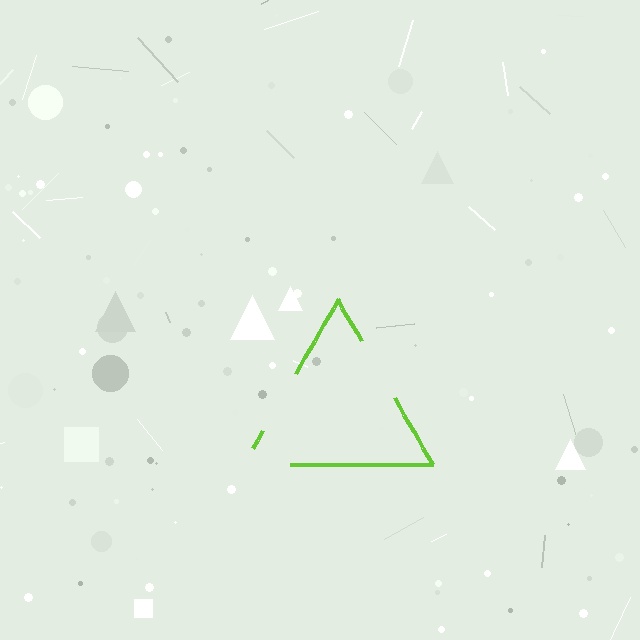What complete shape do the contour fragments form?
The contour fragments form a triangle.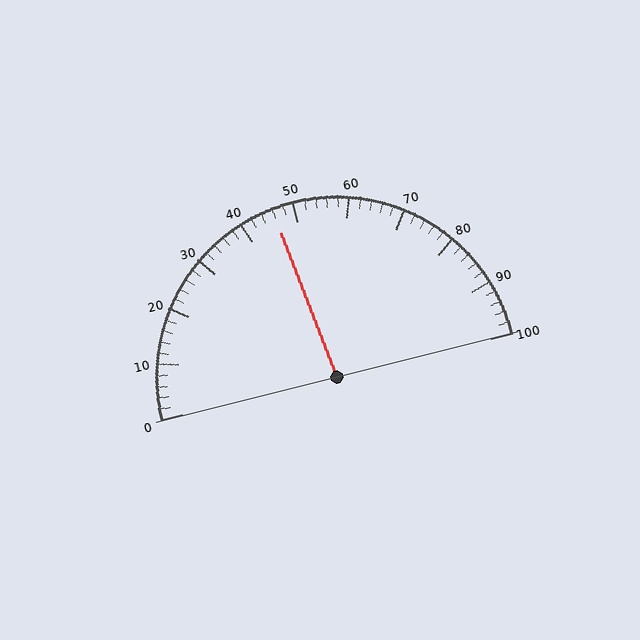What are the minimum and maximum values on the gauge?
The gauge ranges from 0 to 100.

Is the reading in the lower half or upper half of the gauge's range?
The reading is in the lower half of the range (0 to 100).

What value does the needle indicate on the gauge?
The needle indicates approximately 46.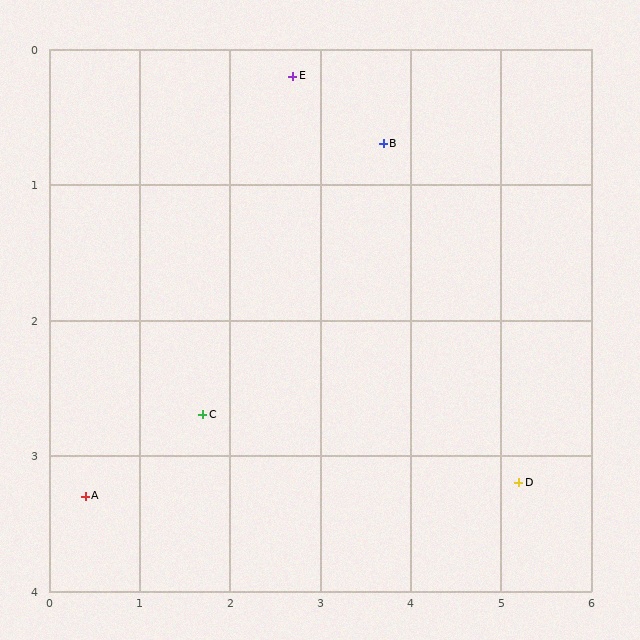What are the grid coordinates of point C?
Point C is at approximately (1.7, 2.7).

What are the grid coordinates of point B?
Point B is at approximately (3.7, 0.7).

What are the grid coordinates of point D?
Point D is at approximately (5.2, 3.2).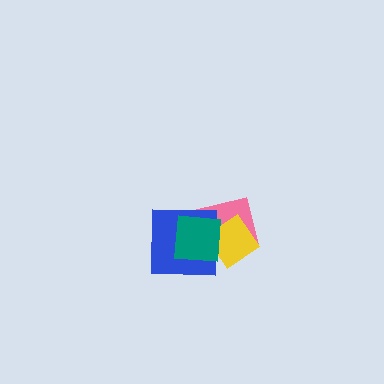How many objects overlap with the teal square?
3 objects overlap with the teal square.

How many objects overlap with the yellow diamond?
3 objects overlap with the yellow diamond.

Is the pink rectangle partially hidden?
Yes, it is partially covered by another shape.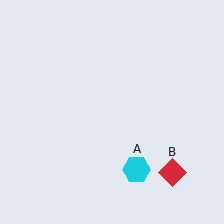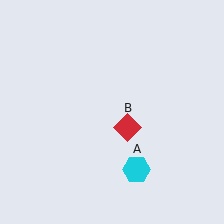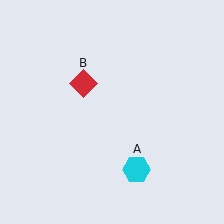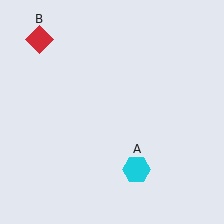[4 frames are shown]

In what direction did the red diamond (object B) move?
The red diamond (object B) moved up and to the left.